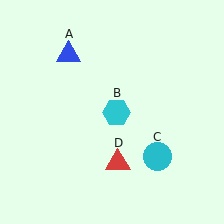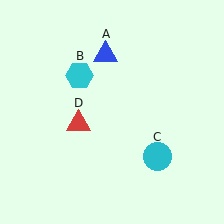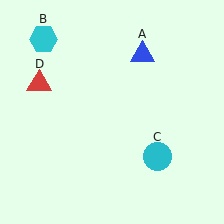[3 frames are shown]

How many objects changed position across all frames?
3 objects changed position: blue triangle (object A), cyan hexagon (object B), red triangle (object D).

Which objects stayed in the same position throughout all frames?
Cyan circle (object C) remained stationary.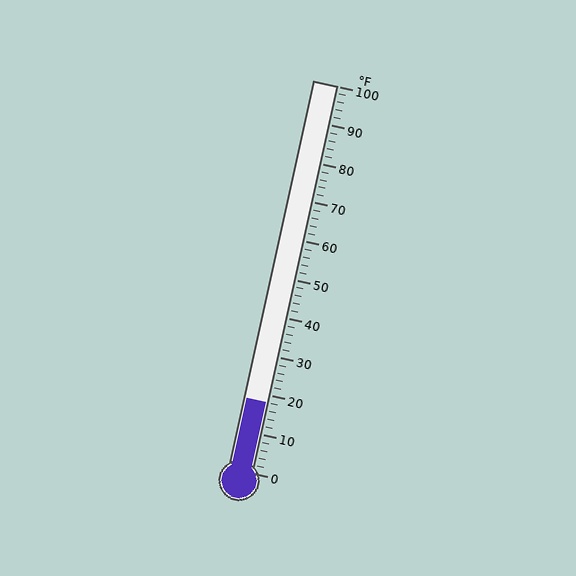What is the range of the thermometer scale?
The thermometer scale ranges from 0°F to 100°F.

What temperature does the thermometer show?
The thermometer shows approximately 18°F.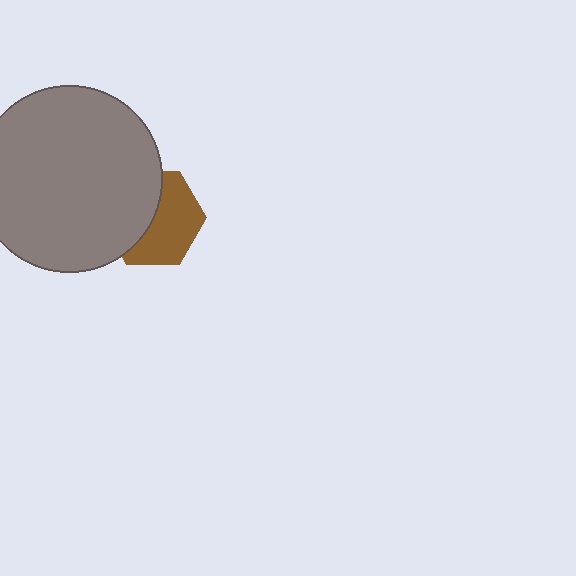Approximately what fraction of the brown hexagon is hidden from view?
Roughly 45% of the brown hexagon is hidden behind the gray circle.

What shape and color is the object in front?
The object in front is a gray circle.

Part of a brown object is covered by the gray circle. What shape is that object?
It is a hexagon.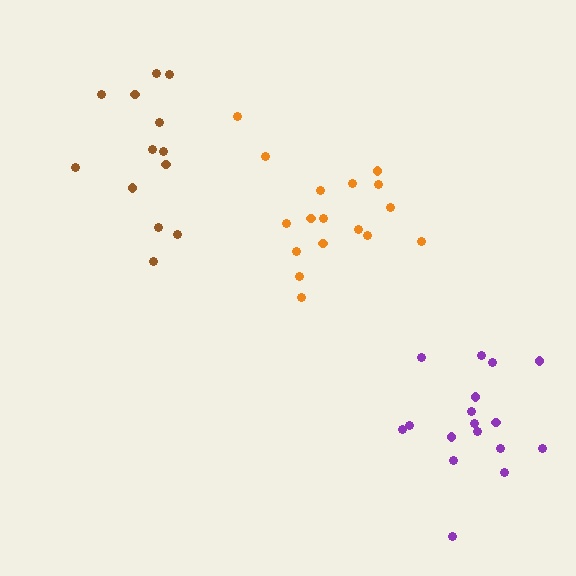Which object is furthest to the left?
The brown cluster is leftmost.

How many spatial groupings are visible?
There are 3 spatial groupings.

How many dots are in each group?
Group 1: 17 dots, Group 2: 17 dots, Group 3: 13 dots (47 total).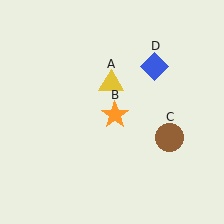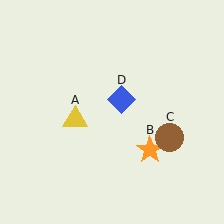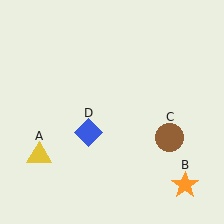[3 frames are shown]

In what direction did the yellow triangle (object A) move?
The yellow triangle (object A) moved down and to the left.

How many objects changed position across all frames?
3 objects changed position: yellow triangle (object A), orange star (object B), blue diamond (object D).